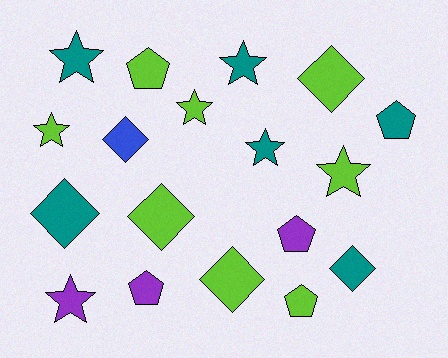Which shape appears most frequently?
Star, with 7 objects.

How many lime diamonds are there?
There are 3 lime diamonds.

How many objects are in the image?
There are 18 objects.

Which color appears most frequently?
Lime, with 8 objects.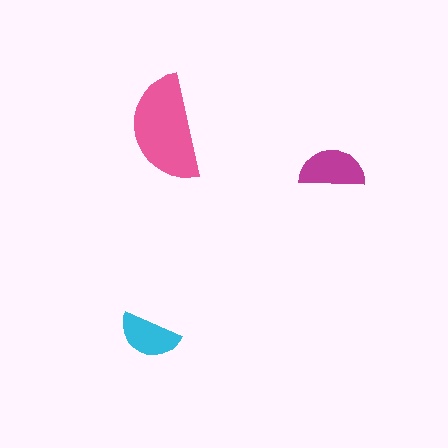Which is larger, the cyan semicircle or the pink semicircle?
The pink one.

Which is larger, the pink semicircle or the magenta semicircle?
The pink one.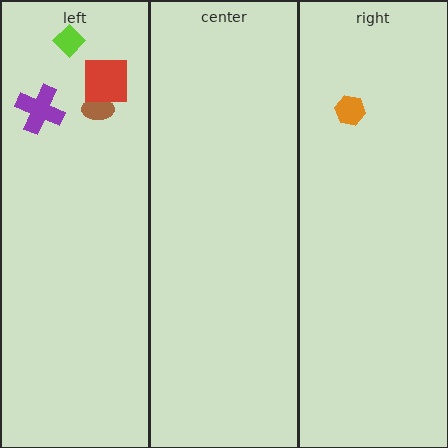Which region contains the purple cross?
The left region.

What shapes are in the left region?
The brown ellipse, the purple cross, the red square, the lime diamond.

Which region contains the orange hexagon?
The right region.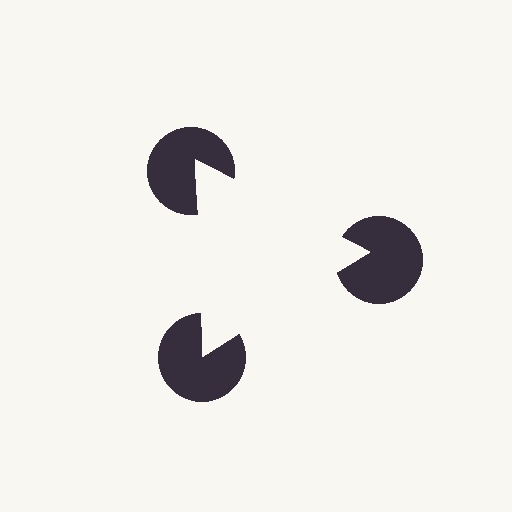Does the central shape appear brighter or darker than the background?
It typically appears slightly brighter than the background, even though no actual brightness change is drawn.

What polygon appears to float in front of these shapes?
An illusory triangle — its edges are inferred from the aligned wedge cuts in the pac-man discs, not physically drawn.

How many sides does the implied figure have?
3 sides.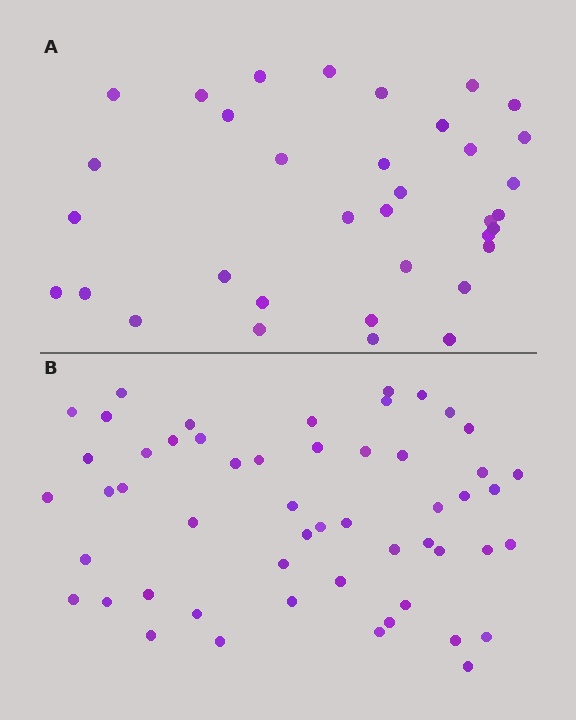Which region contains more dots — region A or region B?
Region B (the bottom region) has more dots.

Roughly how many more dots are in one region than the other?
Region B has approximately 20 more dots than region A.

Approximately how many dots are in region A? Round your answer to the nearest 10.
About 40 dots. (The exact count is 35, which rounds to 40.)